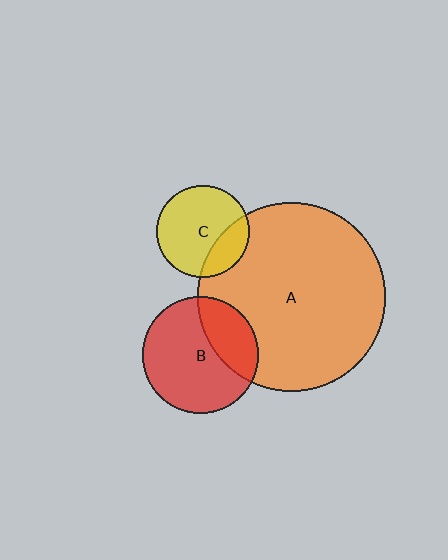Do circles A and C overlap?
Yes.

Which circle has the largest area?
Circle A (orange).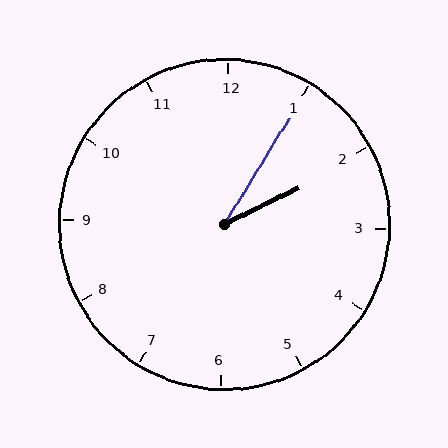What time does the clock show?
2:05.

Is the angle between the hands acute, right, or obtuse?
It is acute.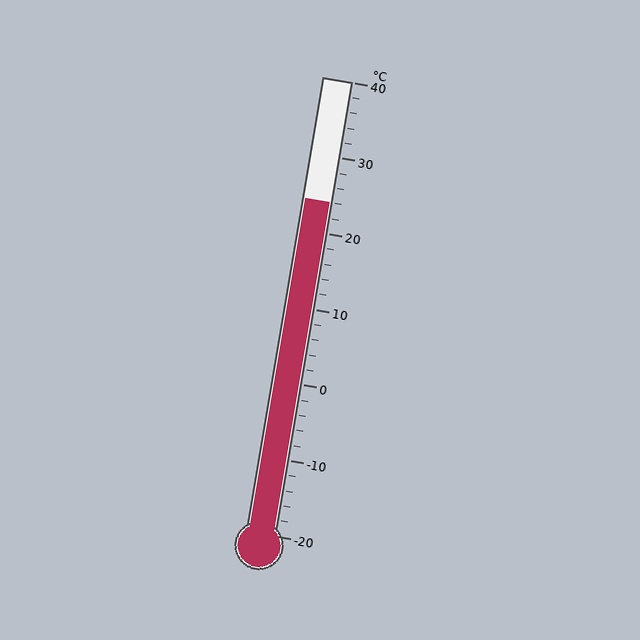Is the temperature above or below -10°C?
The temperature is above -10°C.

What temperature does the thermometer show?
The thermometer shows approximately 24°C.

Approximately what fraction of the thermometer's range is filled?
The thermometer is filled to approximately 75% of its range.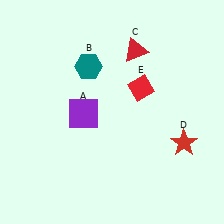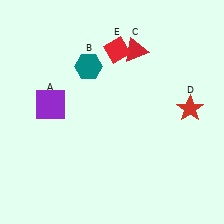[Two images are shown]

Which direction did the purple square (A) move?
The purple square (A) moved left.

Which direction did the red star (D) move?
The red star (D) moved up.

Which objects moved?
The objects that moved are: the purple square (A), the red star (D), the red diamond (E).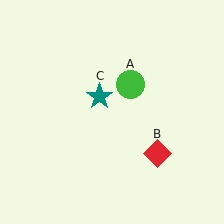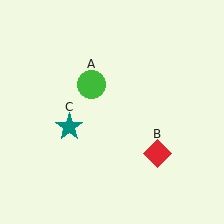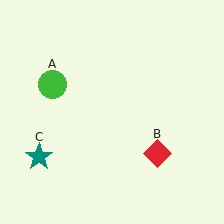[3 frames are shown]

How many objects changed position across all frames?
2 objects changed position: green circle (object A), teal star (object C).